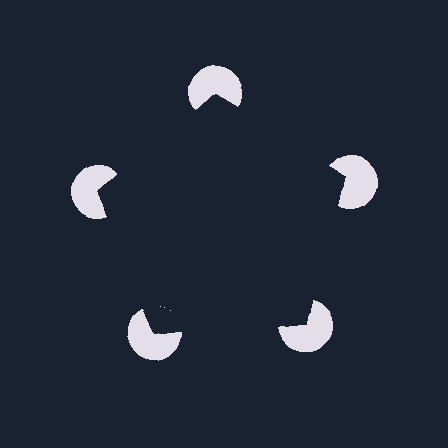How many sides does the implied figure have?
5 sides.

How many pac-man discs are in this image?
There are 5 — one at each vertex of the illusory pentagon.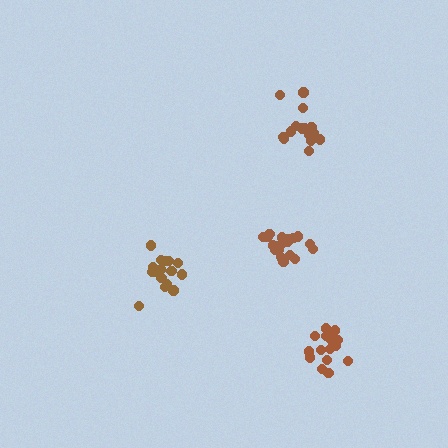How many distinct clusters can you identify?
There are 4 distinct clusters.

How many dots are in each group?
Group 1: 17 dots, Group 2: 21 dots, Group 3: 16 dots, Group 4: 15 dots (69 total).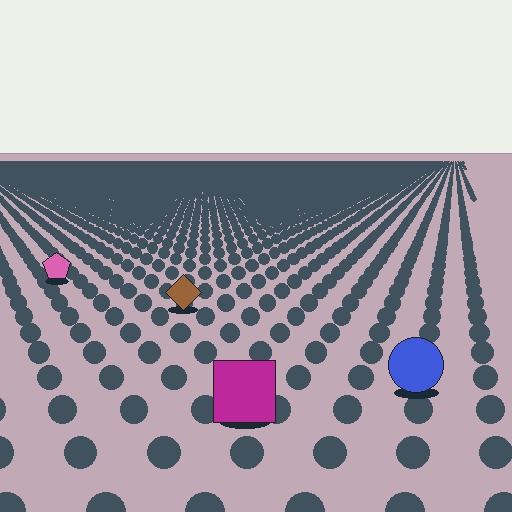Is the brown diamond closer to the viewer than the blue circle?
No. The blue circle is closer — you can tell from the texture gradient: the ground texture is coarser near it.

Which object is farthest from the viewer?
The pink pentagon is farthest from the viewer. It appears smaller and the ground texture around it is denser.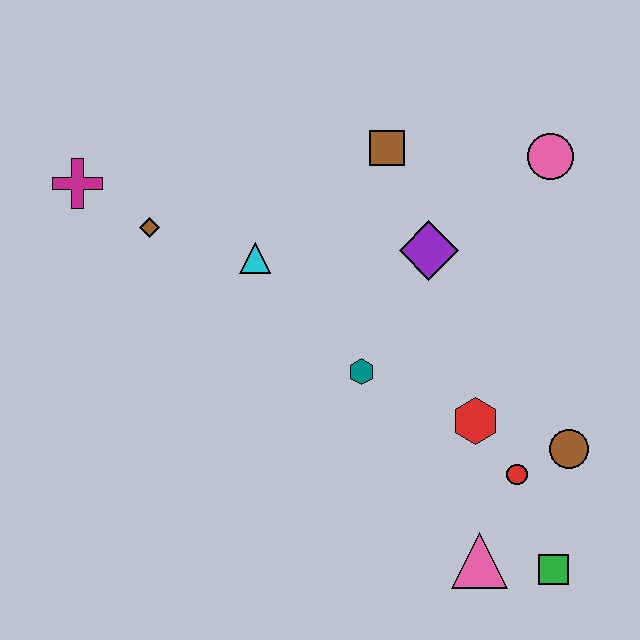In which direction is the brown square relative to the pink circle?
The brown square is to the left of the pink circle.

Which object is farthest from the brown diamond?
The green square is farthest from the brown diamond.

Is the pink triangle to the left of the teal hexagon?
No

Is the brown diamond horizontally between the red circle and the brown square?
No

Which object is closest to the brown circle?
The red circle is closest to the brown circle.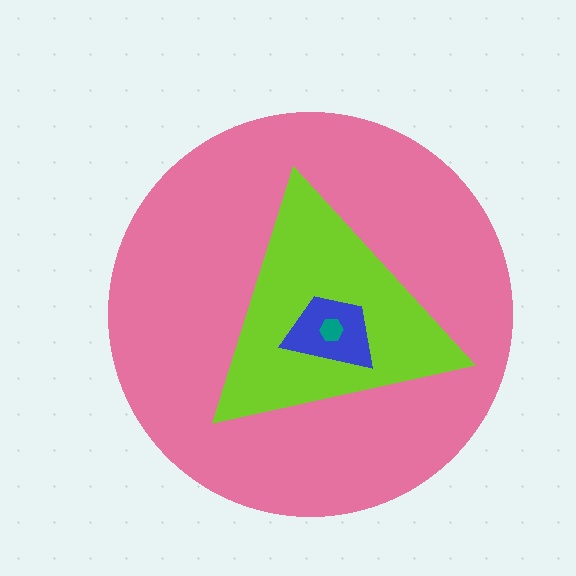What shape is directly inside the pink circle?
The lime triangle.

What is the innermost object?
The teal hexagon.